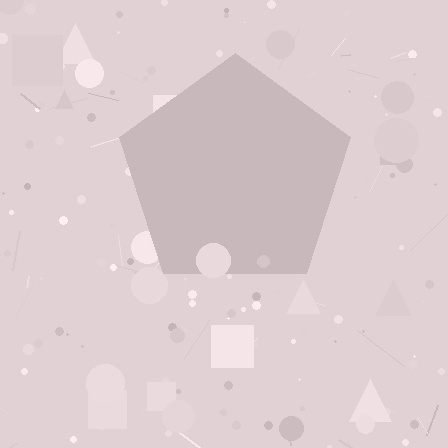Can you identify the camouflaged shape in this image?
The camouflaged shape is a pentagon.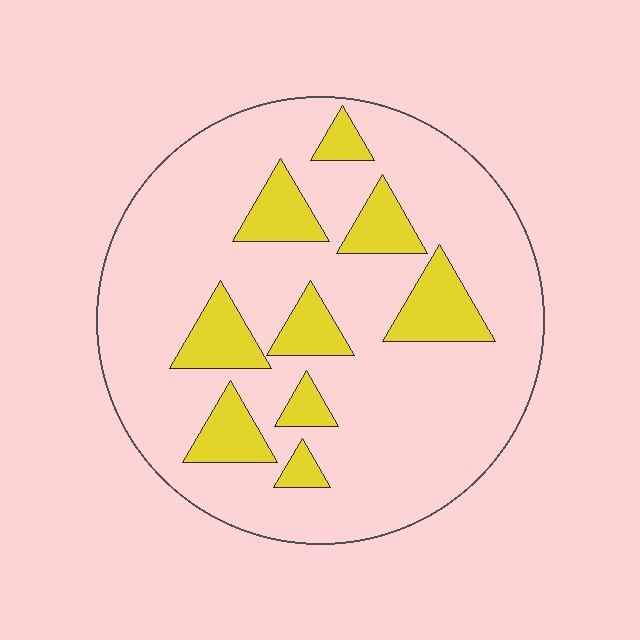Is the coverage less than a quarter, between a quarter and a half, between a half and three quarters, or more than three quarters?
Less than a quarter.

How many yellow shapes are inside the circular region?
9.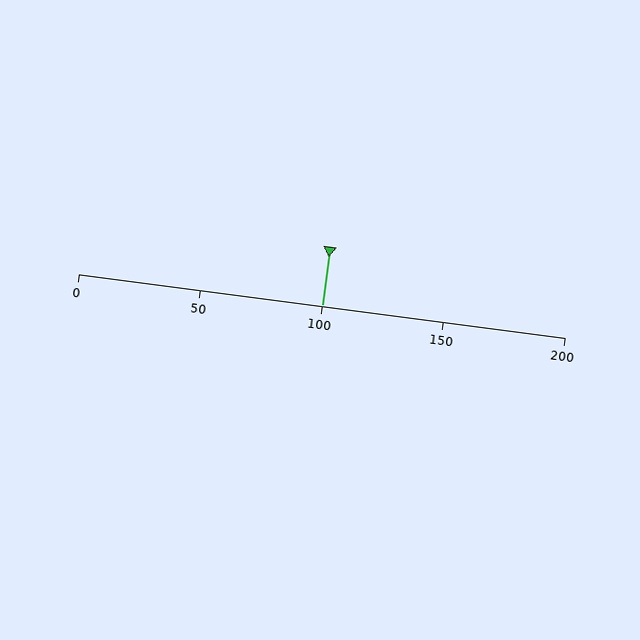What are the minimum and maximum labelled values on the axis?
The axis runs from 0 to 200.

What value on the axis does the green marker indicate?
The marker indicates approximately 100.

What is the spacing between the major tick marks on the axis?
The major ticks are spaced 50 apart.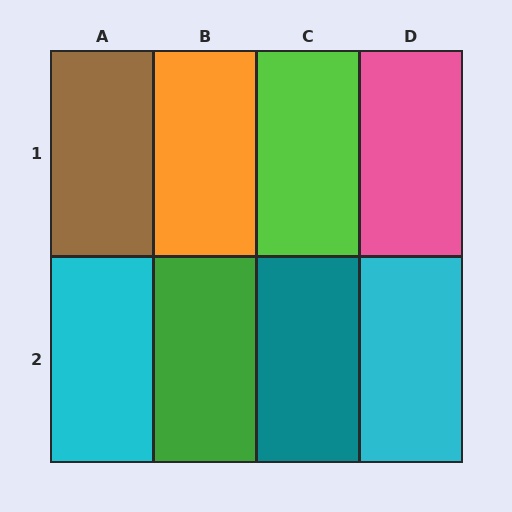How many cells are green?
1 cell is green.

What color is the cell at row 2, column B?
Green.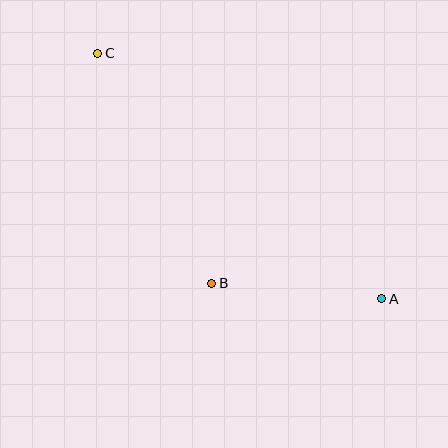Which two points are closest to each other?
Points A and B are closest to each other.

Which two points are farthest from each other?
Points A and C are farthest from each other.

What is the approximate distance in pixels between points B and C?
The distance between B and C is approximately 257 pixels.